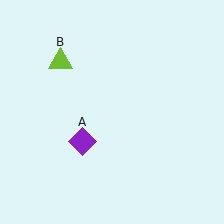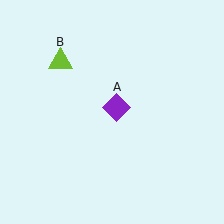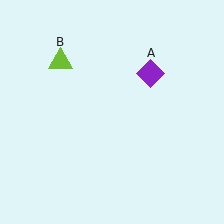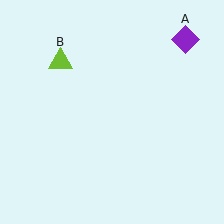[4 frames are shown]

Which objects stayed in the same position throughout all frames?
Lime triangle (object B) remained stationary.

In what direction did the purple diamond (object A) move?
The purple diamond (object A) moved up and to the right.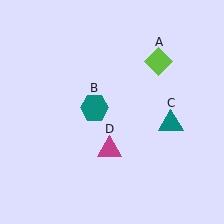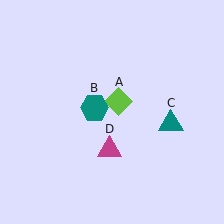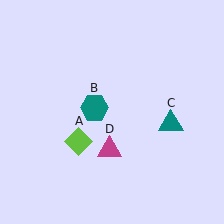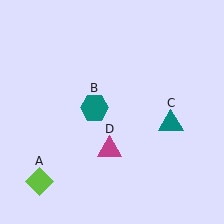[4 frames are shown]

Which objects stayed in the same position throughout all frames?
Teal hexagon (object B) and teal triangle (object C) and magenta triangle (object D) remained stationary.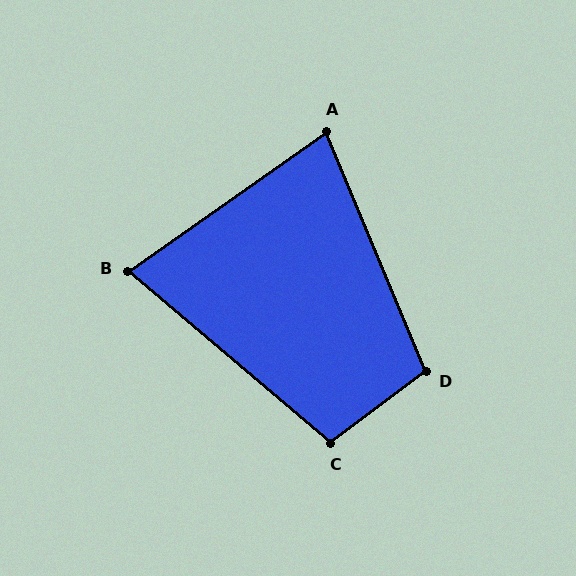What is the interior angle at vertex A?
Approximately 77 degrees (acute).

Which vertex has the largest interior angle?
D, at approximately 105 degrees.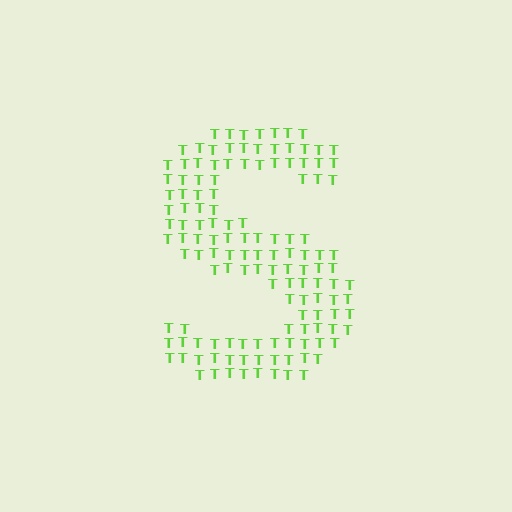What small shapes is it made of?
It is made of small letter T's.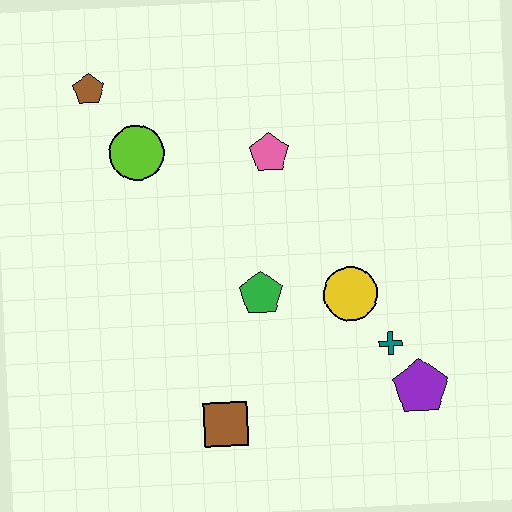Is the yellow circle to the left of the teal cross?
Yes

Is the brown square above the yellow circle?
No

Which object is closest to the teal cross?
The purple pentagon is closest to the teal cross.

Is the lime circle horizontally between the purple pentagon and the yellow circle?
No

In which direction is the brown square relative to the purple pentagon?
The brown square is to the left of the purple pentagon.